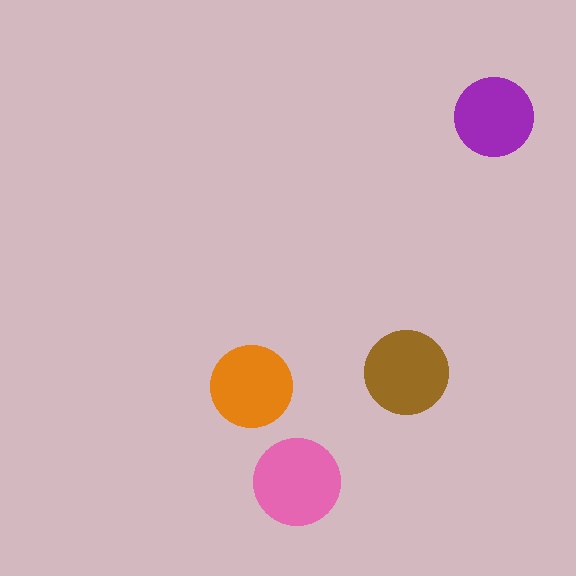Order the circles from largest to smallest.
the pink one, the brown one, the orange one, the purple one.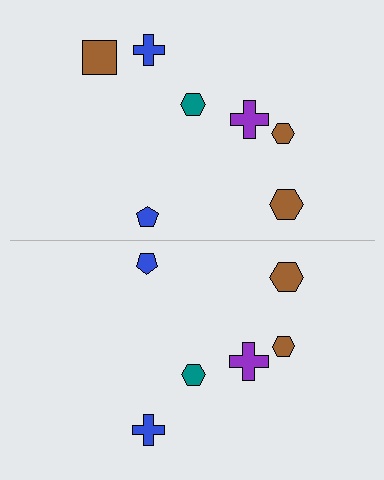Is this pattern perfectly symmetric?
No, the pattern is not perfectly symmetric. A brown square is missing from the bottom side.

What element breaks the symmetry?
A brown square is missing from the bottom side.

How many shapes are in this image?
There are 13 shapes in this image.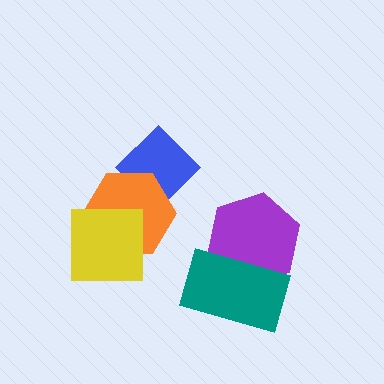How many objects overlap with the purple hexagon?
1 object overlaps with the purple hexagon.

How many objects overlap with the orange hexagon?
2 objects overlap with the orange hexagon.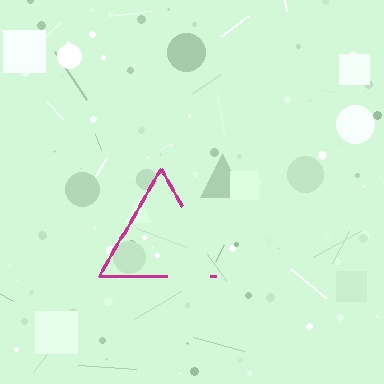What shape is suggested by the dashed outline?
The dashed outline suggests a triangle.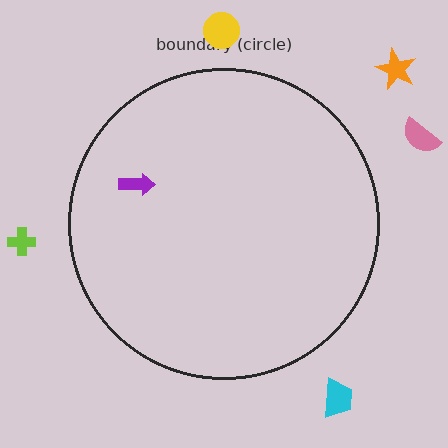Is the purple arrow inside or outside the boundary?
Inside.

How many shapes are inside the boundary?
1 inside, 5 outside.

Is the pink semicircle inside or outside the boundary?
Outside.